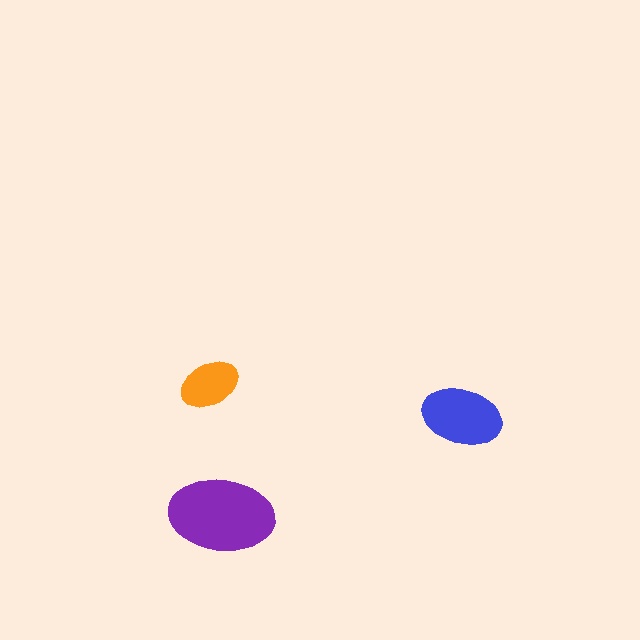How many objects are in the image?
There are 3 objects in the image.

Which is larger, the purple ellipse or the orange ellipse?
The purple one.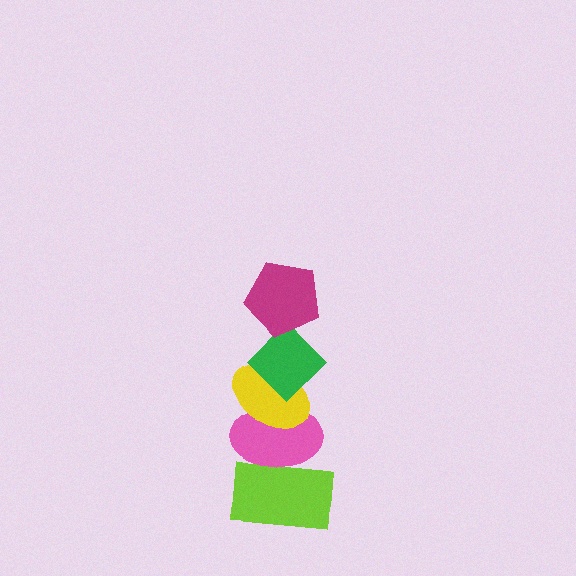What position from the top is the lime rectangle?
The lime rectangle is 5th from the top.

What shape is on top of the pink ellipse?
The yellow ellipse is on top of the pink ellipse.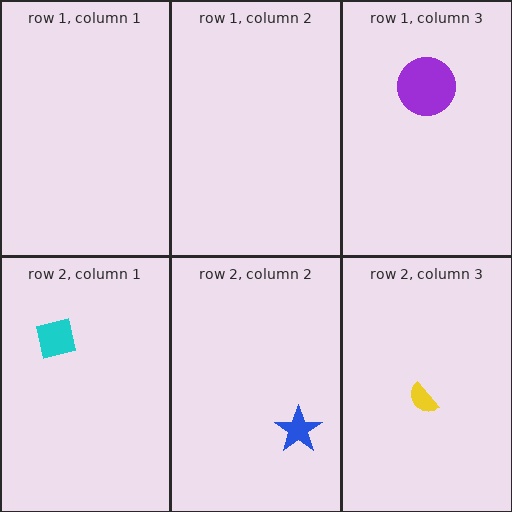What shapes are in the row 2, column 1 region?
The cyan square.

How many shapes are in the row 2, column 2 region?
1.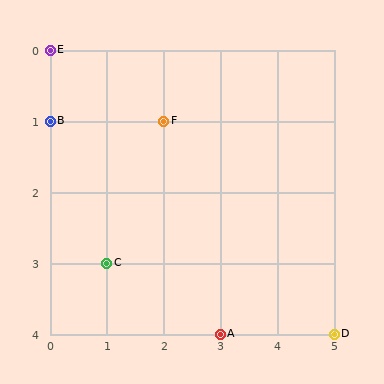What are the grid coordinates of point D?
Point D is at grid coordinates (5, 4).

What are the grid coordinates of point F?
Point F is at grid coordinates (2, 1).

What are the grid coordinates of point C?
Point C is at grid coordinates (1, 3).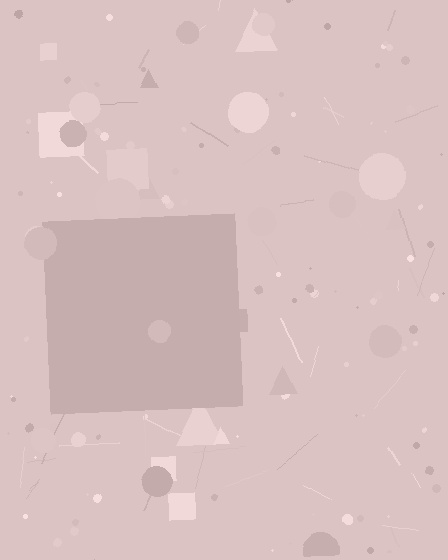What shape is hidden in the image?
A square is hidden in the image.